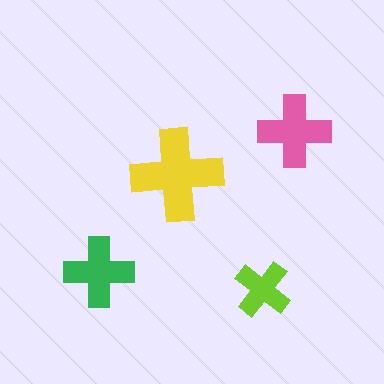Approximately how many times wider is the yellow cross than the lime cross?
About 1.5 times wider.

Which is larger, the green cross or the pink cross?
The pink one.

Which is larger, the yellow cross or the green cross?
The yellow one.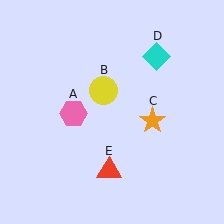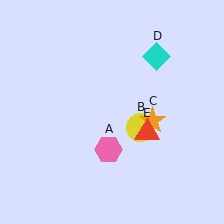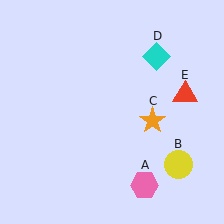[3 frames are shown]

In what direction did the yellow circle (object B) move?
The yellow circle (object B) moved down and to the right.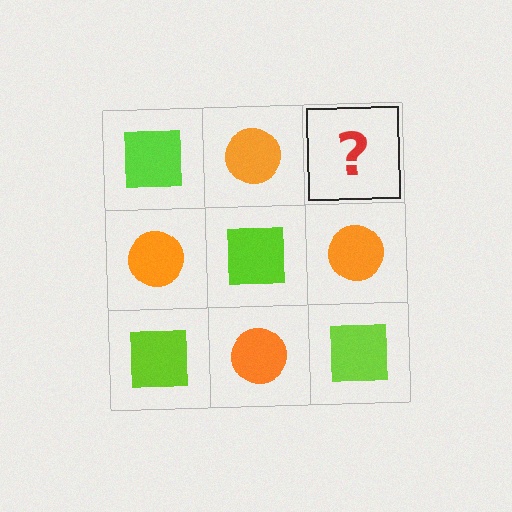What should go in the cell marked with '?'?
The missing cell should contain a lime square.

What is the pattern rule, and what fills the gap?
The rule is that it alternates lime square and orange circle in a checkerboard pattern. The gap should be filled with a lime square.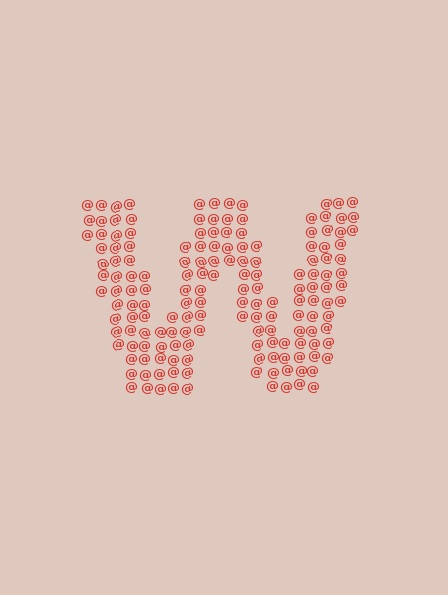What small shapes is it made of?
It is made of small at signs.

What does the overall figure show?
The overall figure shows the letter W.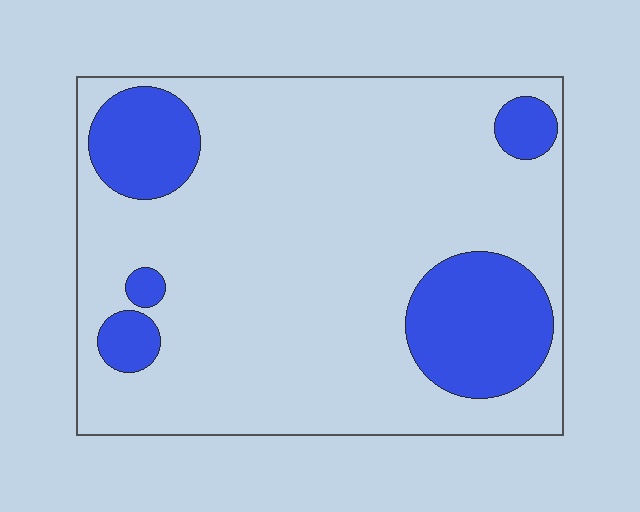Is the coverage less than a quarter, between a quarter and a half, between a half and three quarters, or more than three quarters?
Less than a quarter.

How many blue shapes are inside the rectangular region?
5.